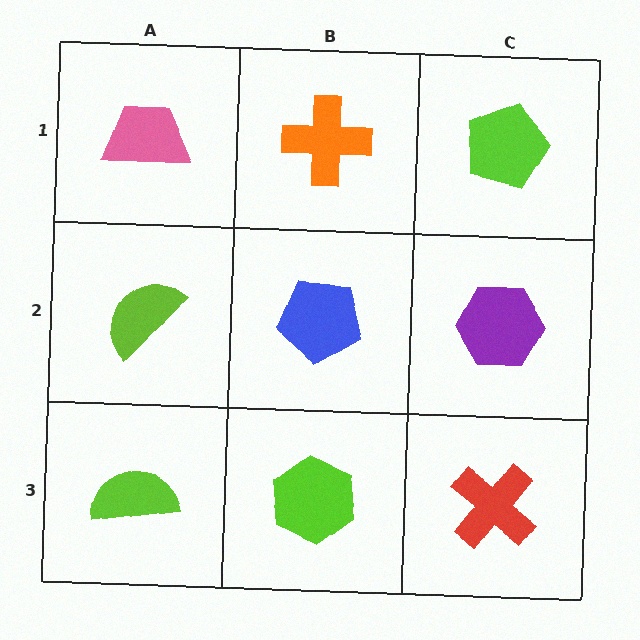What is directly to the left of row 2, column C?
A blue pentagon.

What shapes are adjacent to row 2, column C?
A lime pentagon (row 1, column C), a red cross (row 3, column C), a blue pentagon (row 2, column B).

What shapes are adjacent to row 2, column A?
A pink trapezoid (row 1, column A), a lime semicircle (row 3, column A), a blue pentagon (row 2, column B).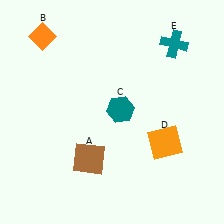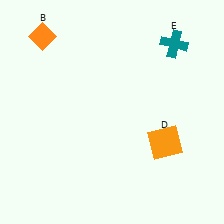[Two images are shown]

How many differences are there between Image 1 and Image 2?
There are 2 differences between the two images.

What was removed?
The teal hexagon (C), the brown square (A) were removed in Image 2.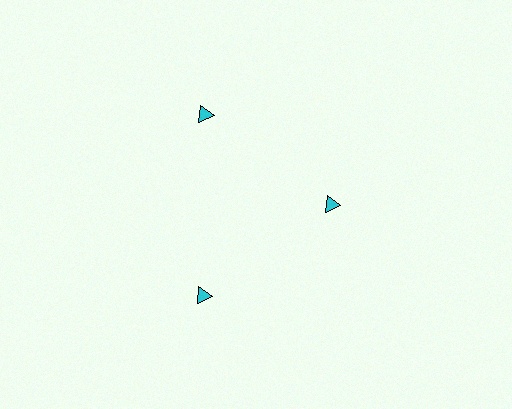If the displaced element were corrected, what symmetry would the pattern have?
It would have 3-fold rotational symmetry — the pattern would map onto itself every 120 degrees.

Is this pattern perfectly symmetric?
No. The 3 cyan triangles are arranged in a ring, but one element near the 3 o'clock position is pulled inward toward the center, breaking the 3-fold rotational symmetry.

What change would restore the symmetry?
The symmetry would be restored by moving it outward, back onto the ring so that all 3 triangles sit at equal angles and equal distance from the center.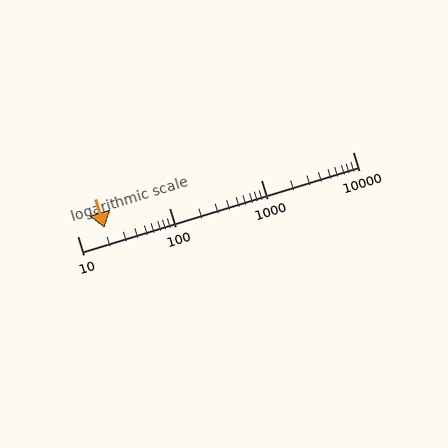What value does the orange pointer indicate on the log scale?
The pointer indicates approximately 20.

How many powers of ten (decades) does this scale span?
The scale spans 3 decades, from 10 to 10000.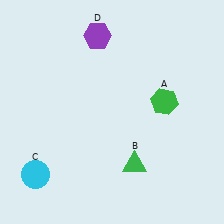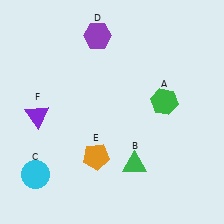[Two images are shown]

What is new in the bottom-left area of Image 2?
An orange pentagon (E) was added in the bottom-left area of Image 2.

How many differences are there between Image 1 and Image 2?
There are 2 differences between the two images.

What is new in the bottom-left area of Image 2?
A purple triangle (F) was added in the bottom-left area of Image 2.